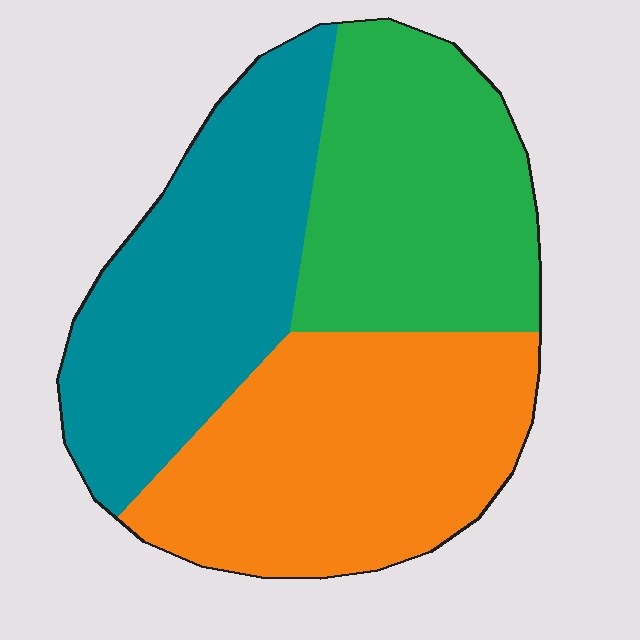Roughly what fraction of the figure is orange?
Orange takes up between a quarter and a half of the figure.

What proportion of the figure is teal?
Teal covers 33% of the figure.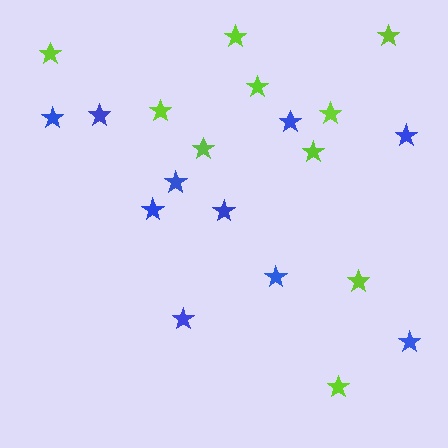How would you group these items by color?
There are 2 groups: one group of lime stars (10) and one group of blue stars (10).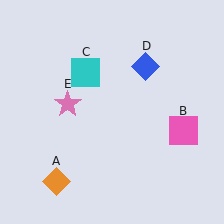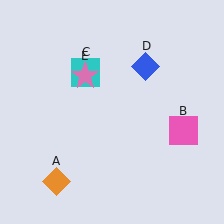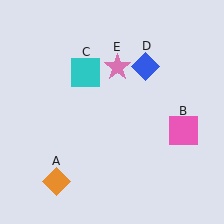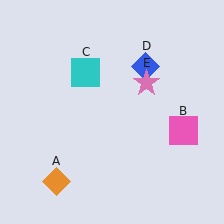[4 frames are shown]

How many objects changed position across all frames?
1 object changed position: pink star (object E).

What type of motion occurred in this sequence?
The pink star (object E) rotated clockwise around the center of the scene.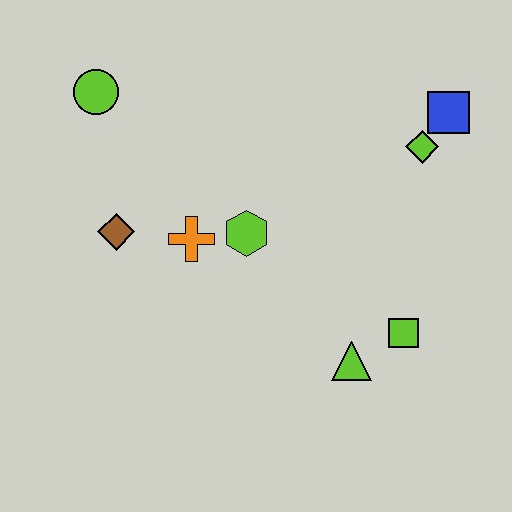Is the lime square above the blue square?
No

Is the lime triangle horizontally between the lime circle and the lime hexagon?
No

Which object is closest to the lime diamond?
The blue square is closest to the lime diamond.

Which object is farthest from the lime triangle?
The lime circle is farthest from the lime triangle.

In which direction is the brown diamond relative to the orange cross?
The brown diamond is to the left of the orange cross.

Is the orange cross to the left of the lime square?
Yes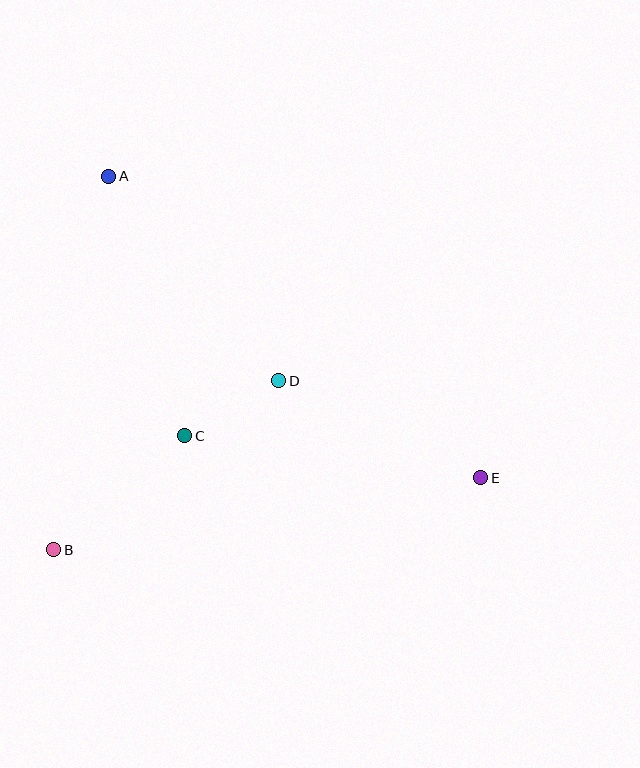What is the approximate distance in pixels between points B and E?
The distance between B and E is approximately 433 pixels.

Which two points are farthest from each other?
Points A and E are farthest from each other.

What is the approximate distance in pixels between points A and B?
The distance between A and B is approximately 378 pixels.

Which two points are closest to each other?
Points C and D are closest to each other.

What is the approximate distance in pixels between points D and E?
The distance between D and E is approximately 224 pixels.